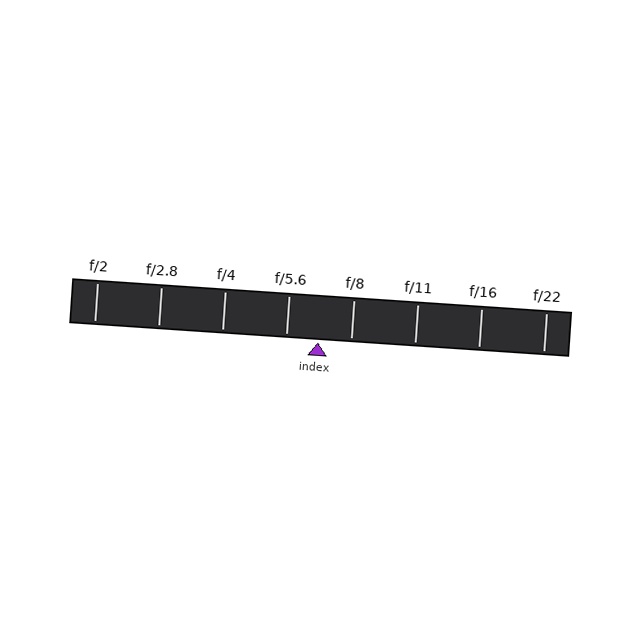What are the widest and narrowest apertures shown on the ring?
The widest aperture shown is f/2 and the narrowest is f/22.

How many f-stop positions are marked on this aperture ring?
There are 8 f-stop positions marked.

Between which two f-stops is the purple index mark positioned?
The index mark is between f/5.6 and f/8.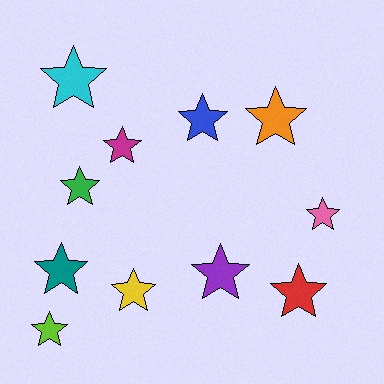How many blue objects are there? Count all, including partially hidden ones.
There is 1 blue object.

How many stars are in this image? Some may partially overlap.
There are 11 stars.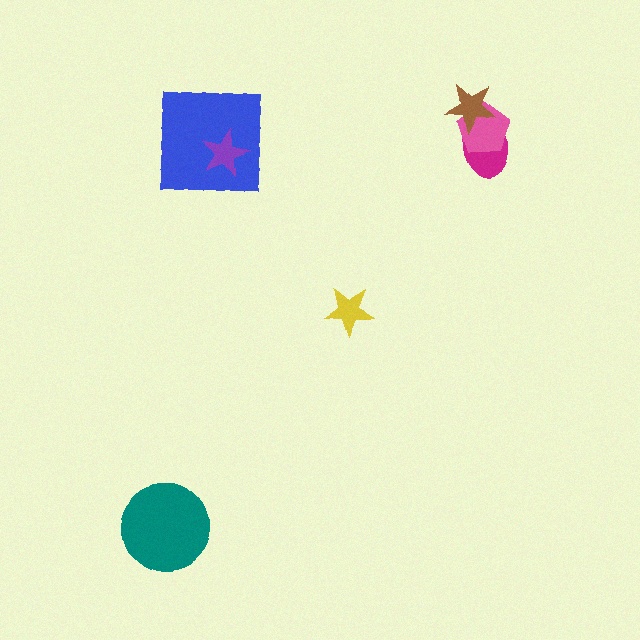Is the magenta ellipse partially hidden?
Yes, it is partially covered by another shape.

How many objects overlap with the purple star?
1 object overlaps with the purple star.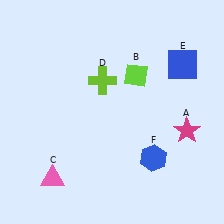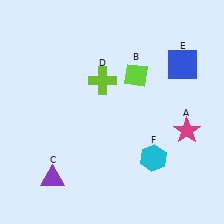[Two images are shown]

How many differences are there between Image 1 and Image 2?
There are 2 differences between the two images.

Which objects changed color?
C changed from pink to purple. F changed from blue to cyan.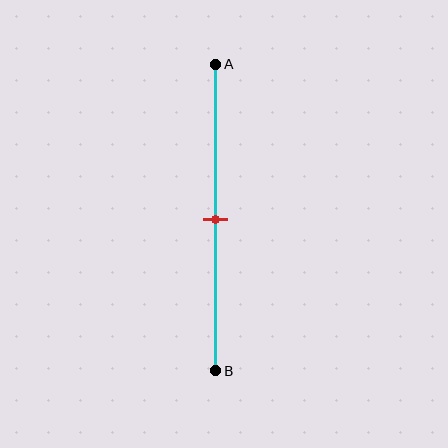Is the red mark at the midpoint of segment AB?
Yes, the mark is approximately at the midpoint.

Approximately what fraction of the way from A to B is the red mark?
The red mark is approximately 50% of the way from A to B.